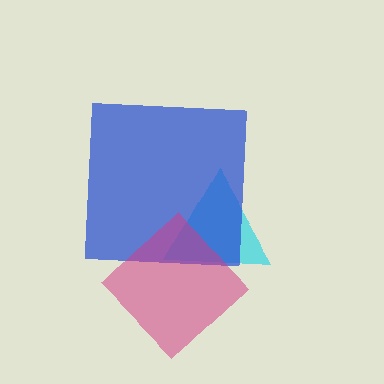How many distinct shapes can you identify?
There are 3 distinct shapes: a cyan triangle, a blue square, a magenta diamond.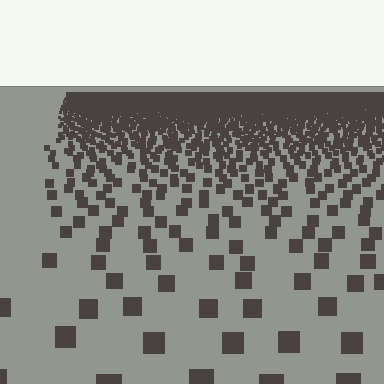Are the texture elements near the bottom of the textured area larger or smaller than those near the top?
Larger. Near the bottom, elements are closer to the viewer and appear at a bigger on-screen size.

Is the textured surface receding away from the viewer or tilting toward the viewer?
The surface is receding away from the viewer. Texture elements get smaller and denser toward the top.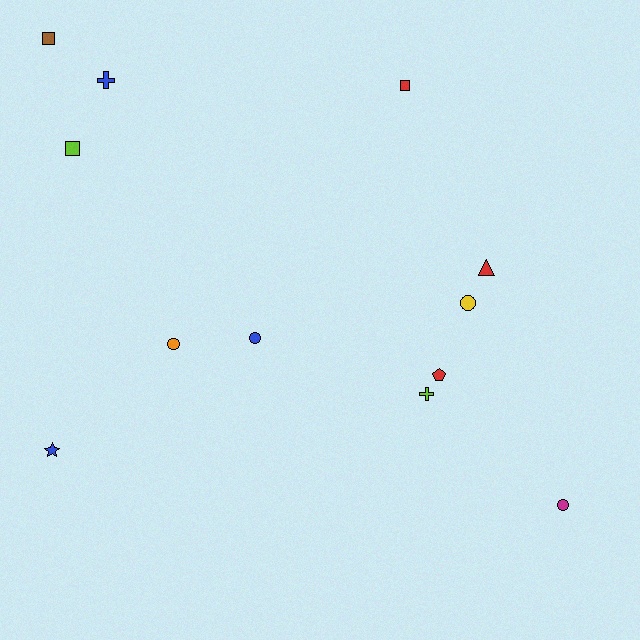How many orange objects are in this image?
There is 1 orange object.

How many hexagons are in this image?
There are no hexagons.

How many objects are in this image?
There are 12 objects.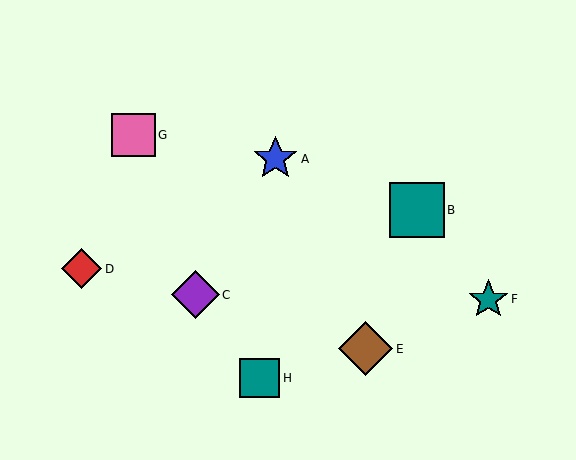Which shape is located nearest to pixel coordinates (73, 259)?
The red diamond (labeled D) at (82, 269) is nearest to that location.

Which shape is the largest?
The teal square (labeled B) is the largest.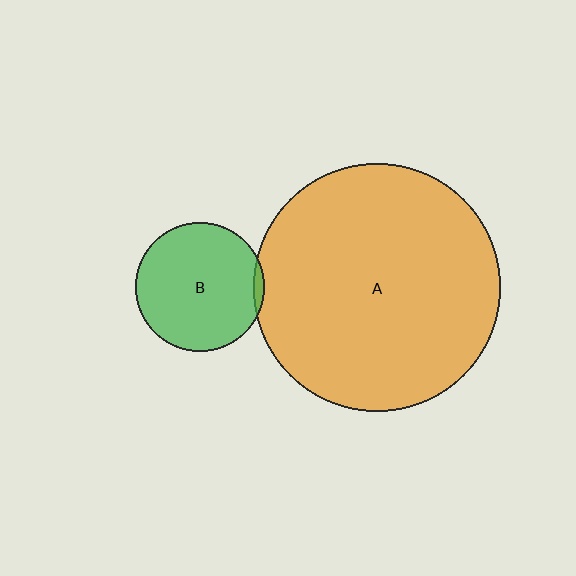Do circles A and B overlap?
Yes.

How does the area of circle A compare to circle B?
Approximately 3.7 times.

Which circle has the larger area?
Circle A (orange).